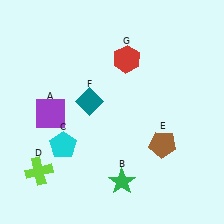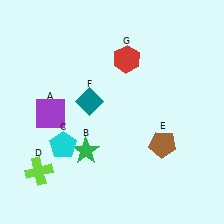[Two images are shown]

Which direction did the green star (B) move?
The green star (B) moved left.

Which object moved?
The green star (B) moved left.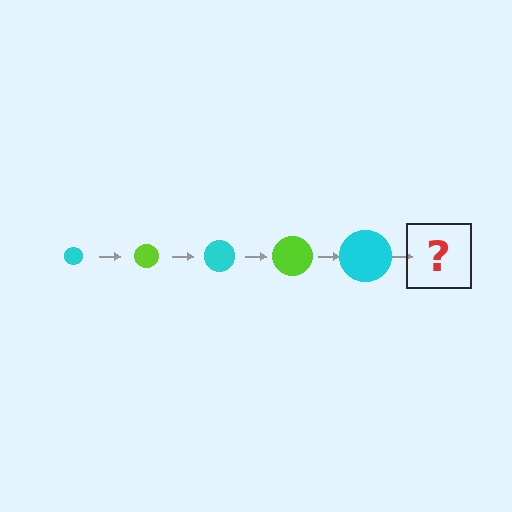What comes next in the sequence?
The next element should be a lime circle, larger than the previous one.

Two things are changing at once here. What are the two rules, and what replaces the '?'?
The two rules are that the circle grows larger each step and the color cycles through cyan and lime. The '?' should be a lime circle, larger than the previous one.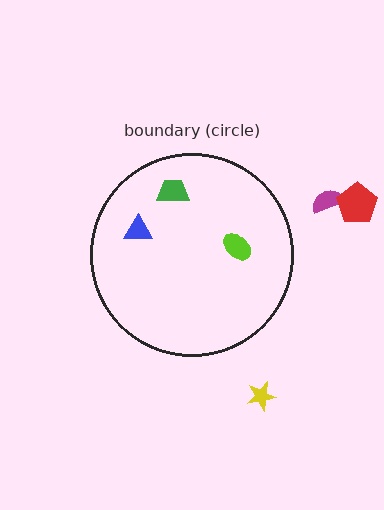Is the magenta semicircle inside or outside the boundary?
Outside.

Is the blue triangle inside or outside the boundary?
Inside.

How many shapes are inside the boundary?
3 inside, 3 outside.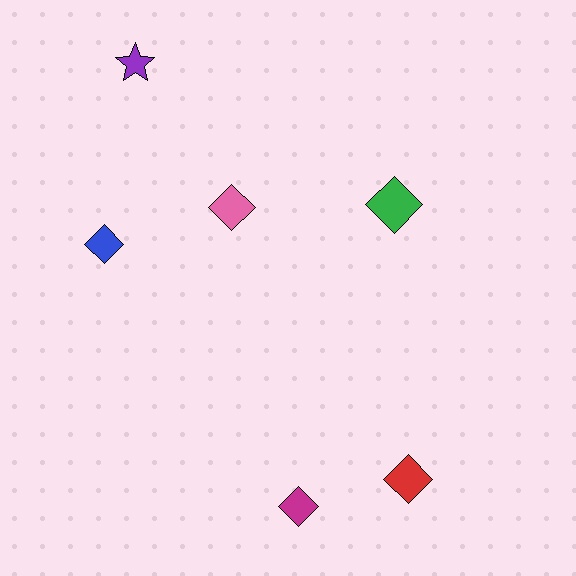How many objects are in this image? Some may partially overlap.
There are 6 objects.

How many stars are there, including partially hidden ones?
There is 1 star.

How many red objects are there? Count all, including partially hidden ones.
There is 1 red object.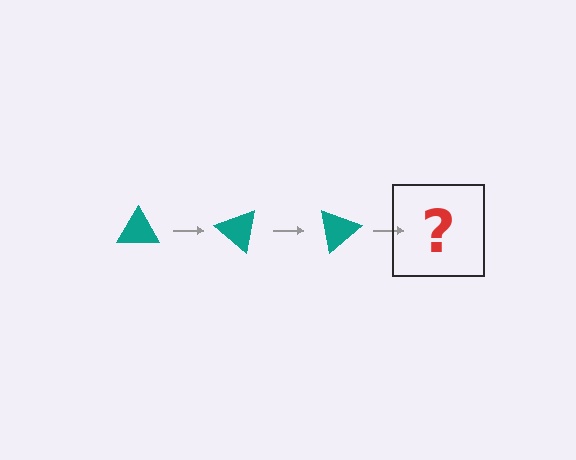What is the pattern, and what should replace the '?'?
The pattern is that the triangle rotates 40 degrees each step. The '?' should be a teal triangle rotated 120 degrees.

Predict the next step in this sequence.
The next step is a teal triangle rotated 120 degrees.